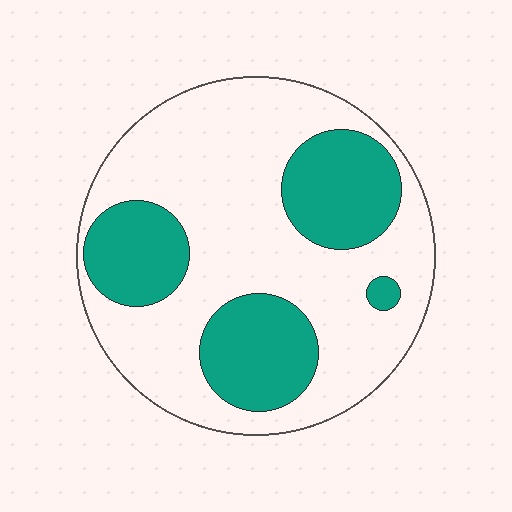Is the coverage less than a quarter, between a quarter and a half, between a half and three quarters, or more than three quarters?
Between a quarter and a half.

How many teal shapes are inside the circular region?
4.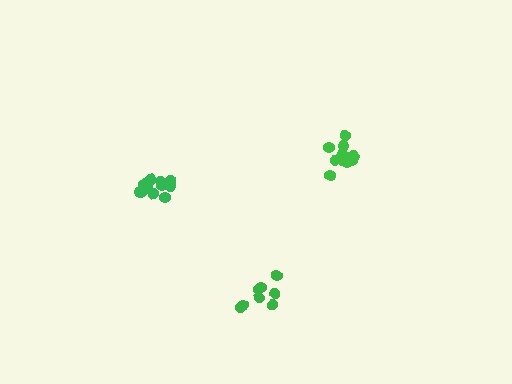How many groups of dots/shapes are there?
There are 3 groups.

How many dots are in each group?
Group 1: 13 dots, Group 2: 11 dots, Group 3: 8 dots (32 total).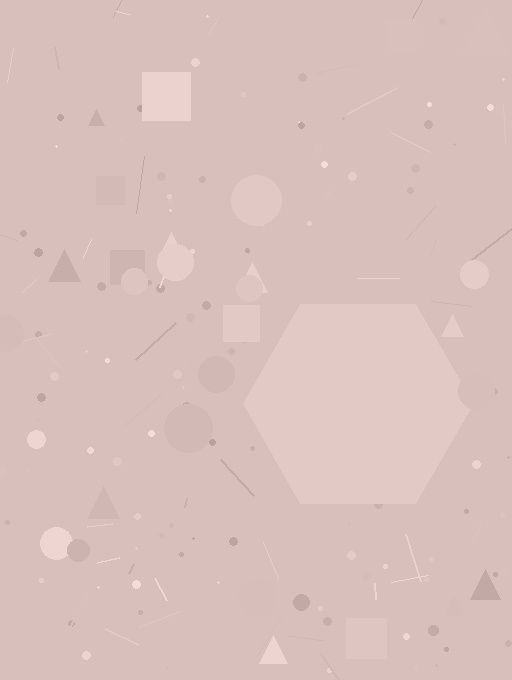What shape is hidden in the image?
A hexagon is hidden in the image.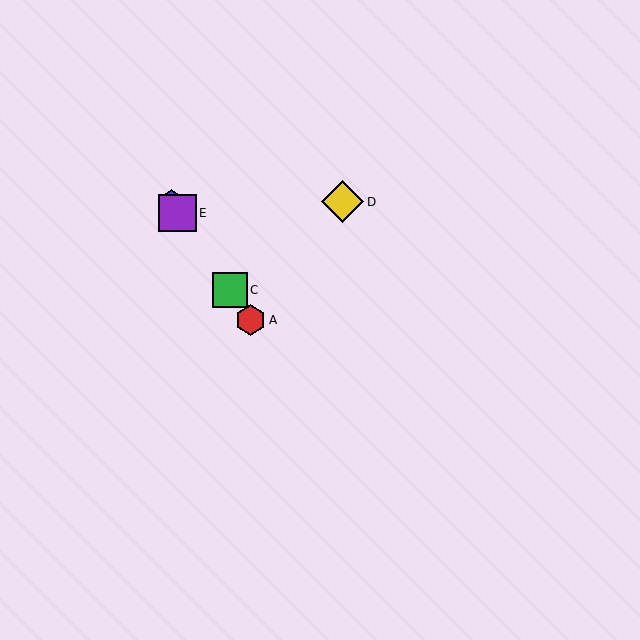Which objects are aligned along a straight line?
Objects A, B, C, E are aligned along a straight line.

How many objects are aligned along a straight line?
4 objects (A, B, C, E) are aligned along a straight line.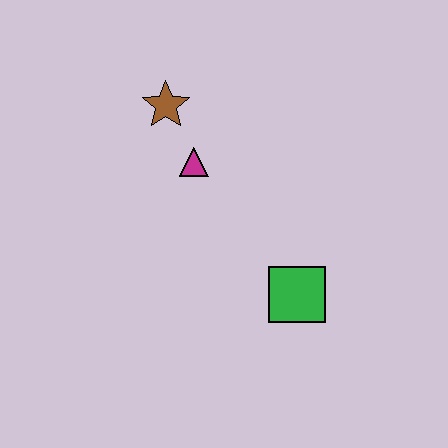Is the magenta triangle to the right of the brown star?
Yes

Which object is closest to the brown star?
The magenta triangle is closest to the brown star.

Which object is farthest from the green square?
The brown star is farthest from the green square.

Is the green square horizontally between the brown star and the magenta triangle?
No